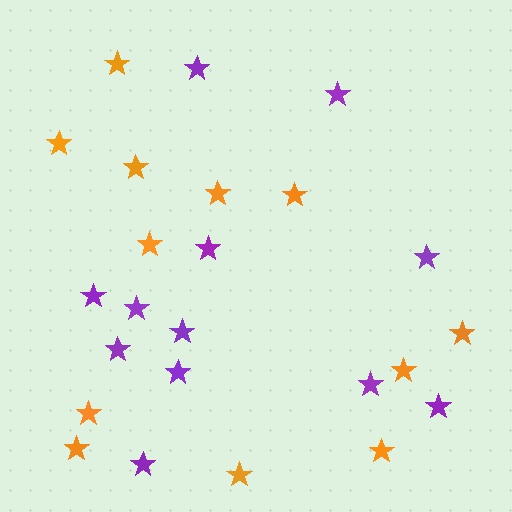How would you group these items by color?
There are 2 groups: one group of purple stars (12) and one group of orange stars (12).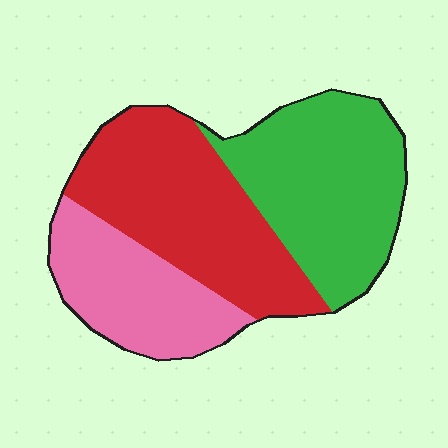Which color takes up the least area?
Pink, at roughly 25%.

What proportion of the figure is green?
Green takes up about three eighths (3/8) of the figure.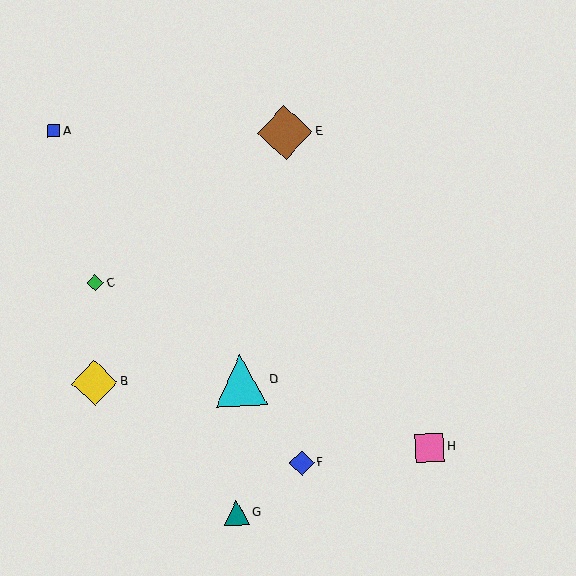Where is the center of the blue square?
The center of the blue square is at (53, 131).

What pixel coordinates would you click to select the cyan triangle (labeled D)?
Click at (241, 381) to select the cyan triangle D.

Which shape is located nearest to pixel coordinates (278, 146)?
The brown diamond (labeled E) at (285, 133) is nearest to that location.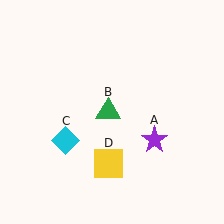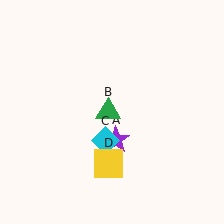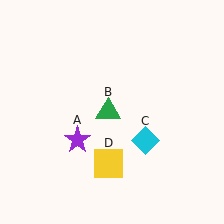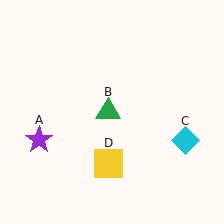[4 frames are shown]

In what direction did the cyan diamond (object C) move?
The cyan diamond (object C) moved right.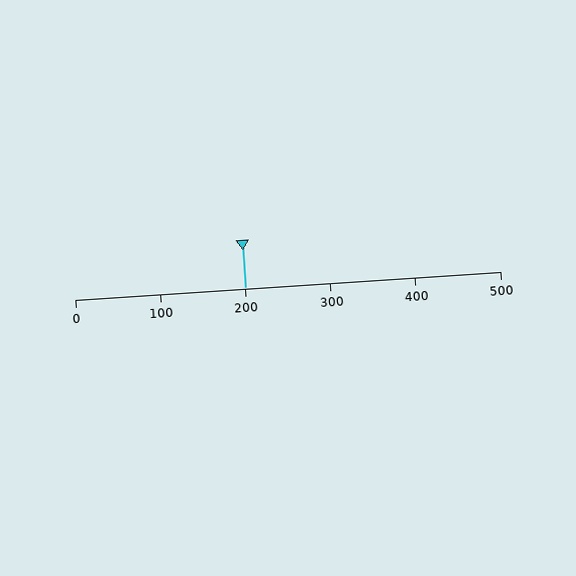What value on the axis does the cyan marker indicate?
The marker indicates approximately 200.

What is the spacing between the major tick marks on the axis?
The major ticks are spaced 100 apart.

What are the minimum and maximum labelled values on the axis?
The axis runs from 0 to 500.